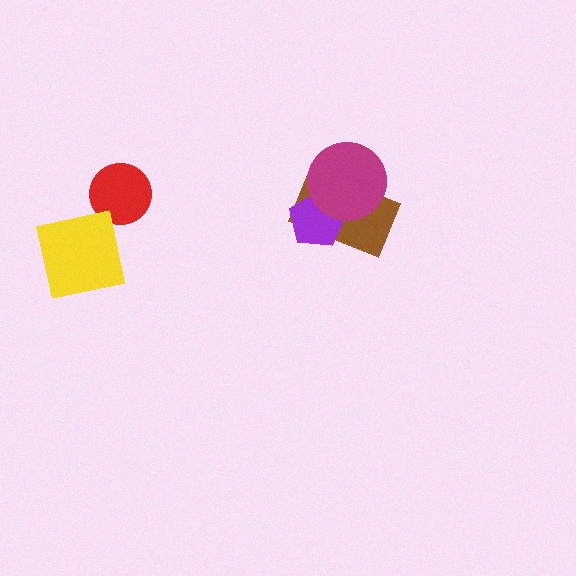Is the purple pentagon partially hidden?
Yes, it is partially covered by another shape.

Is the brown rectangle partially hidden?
Yes, it is partially covered by another shape.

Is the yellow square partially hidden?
No, no other shape covers it.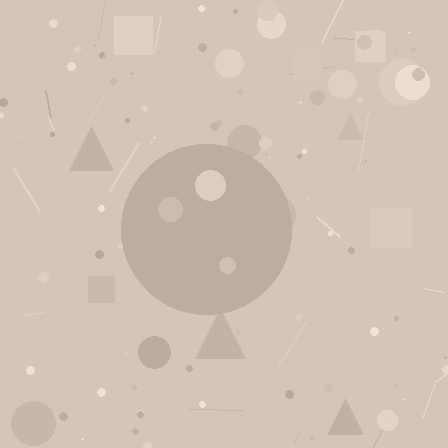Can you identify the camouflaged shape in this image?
The camouflaged shape is a circle.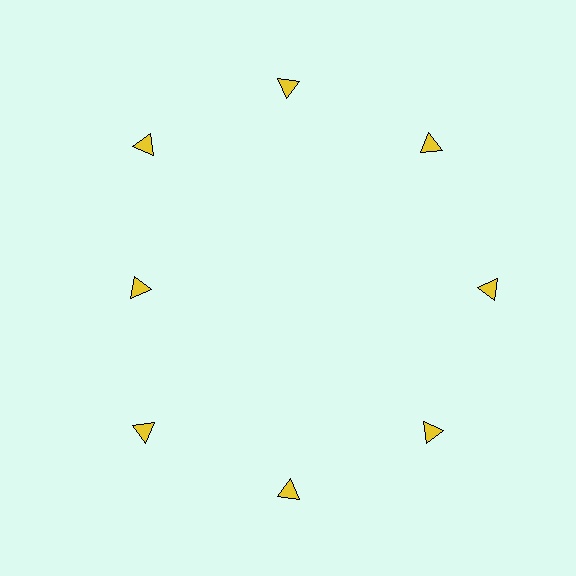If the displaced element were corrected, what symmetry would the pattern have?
It would have 8-fold rotational symmetry — the pattern would map onto itself every 45 degrees.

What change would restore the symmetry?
The symmetry would be restored by moving it outward, back onto the ring so that all 8 triangles sit at equal angles and equal distance from the center.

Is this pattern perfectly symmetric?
No. The 8 yellow triangles are arranged in a ring, but one element near the 9 o'clock position is pulled inward toward the center, breaking the 8-fold rotational symmetry.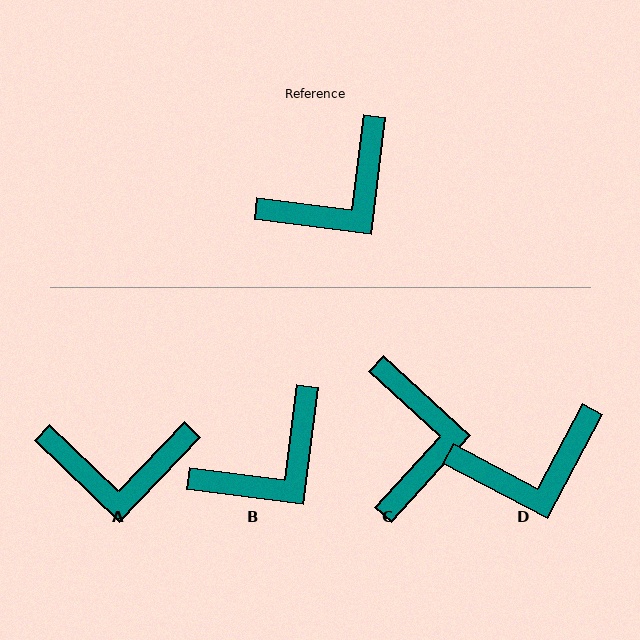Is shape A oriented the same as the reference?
No, it is off by about 37 degrees.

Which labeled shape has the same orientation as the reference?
B.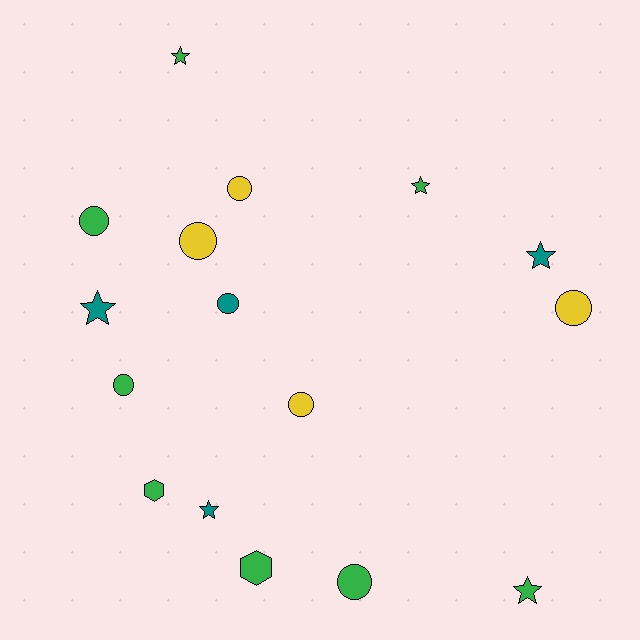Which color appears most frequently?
Green, with 8 objects.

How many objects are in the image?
There are 16 objects.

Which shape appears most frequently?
Circle, with 8 objects.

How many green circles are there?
There are 3 green circles.